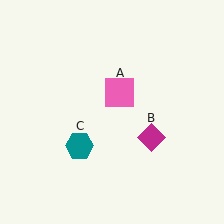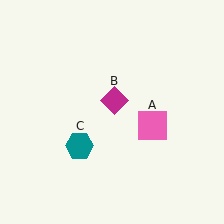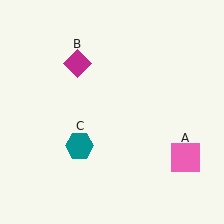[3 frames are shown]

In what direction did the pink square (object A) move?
The pink square (object A) moved down and to the right.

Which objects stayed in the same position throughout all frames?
Teal hexagon (object C) remained stationary.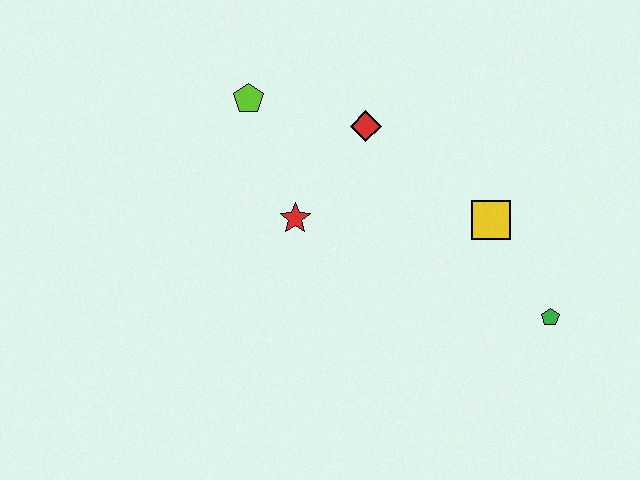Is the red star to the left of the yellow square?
Yes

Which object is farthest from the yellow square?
The lime pentagon is farthest from the yellow square.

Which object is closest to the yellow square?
The green pentagon is closest to the yellow square.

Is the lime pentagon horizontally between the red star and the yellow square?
No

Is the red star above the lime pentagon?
No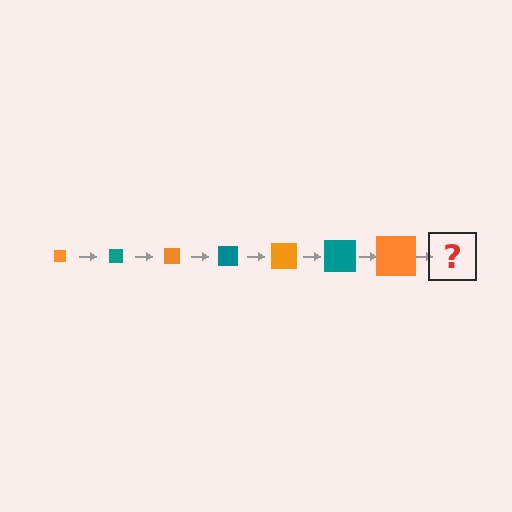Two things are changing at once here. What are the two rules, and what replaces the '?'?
The two rules are that the square grows larger each step and the color cycles through orange and teal. The '?' should be a teal square, larger than the previous one.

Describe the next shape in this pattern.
It should be a teal square, larger than the previous one.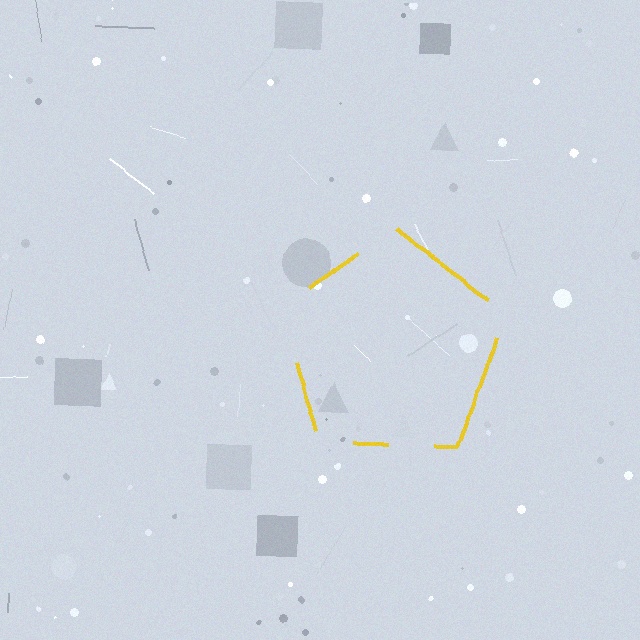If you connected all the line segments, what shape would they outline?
They would outline a pentagon.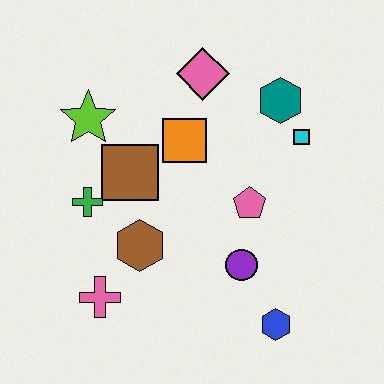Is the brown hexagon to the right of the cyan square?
No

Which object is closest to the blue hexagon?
The purple circle is closest to the blue hexagon.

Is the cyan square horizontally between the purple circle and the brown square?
No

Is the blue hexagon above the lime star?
No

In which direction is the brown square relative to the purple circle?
The brown square is to the left of the purple circle.